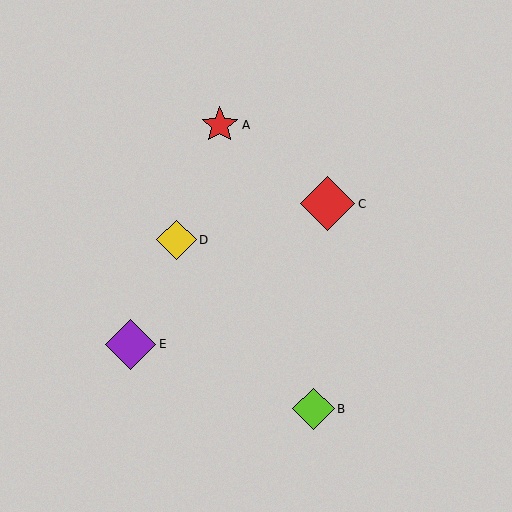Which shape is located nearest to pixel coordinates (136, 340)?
The purple diamond (labeled E) at (131, 344) is nearest to that location.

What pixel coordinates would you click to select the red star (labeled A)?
Click at (220, 125) to select the red star A.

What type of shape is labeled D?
Shape D is a yellow diamond.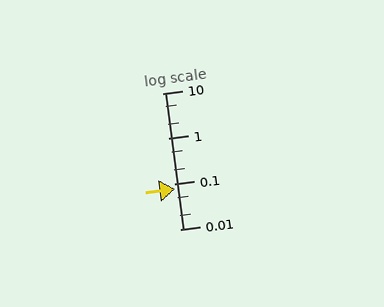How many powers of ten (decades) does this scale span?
The scale spans 3 decades, from 0.01 to 10.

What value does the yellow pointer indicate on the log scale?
The pointer indicates approximately 0.076.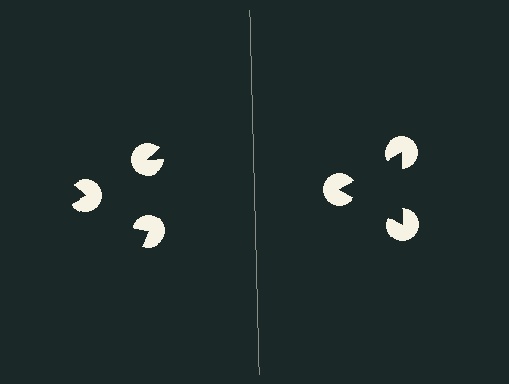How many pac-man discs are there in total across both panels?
6 — 3 on each side.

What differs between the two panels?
The pac-man discs are positioned identically on both sides; only the wedge orientations differ. On the right they align to a triangle; on the left they are misaligned.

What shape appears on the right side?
An illusory triangle.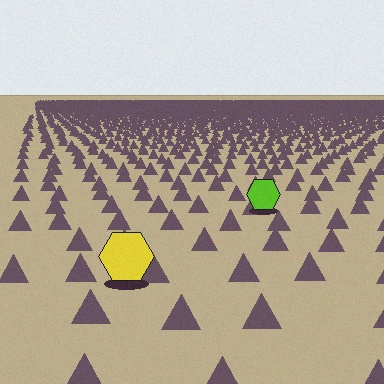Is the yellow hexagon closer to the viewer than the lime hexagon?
Yes. The yellow hexagon is closer — you can tell from the texture gradient: the ground texture is coarser near it.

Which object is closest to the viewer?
The yellow hexagon is closest. The texture marks near it are larger and more spread out.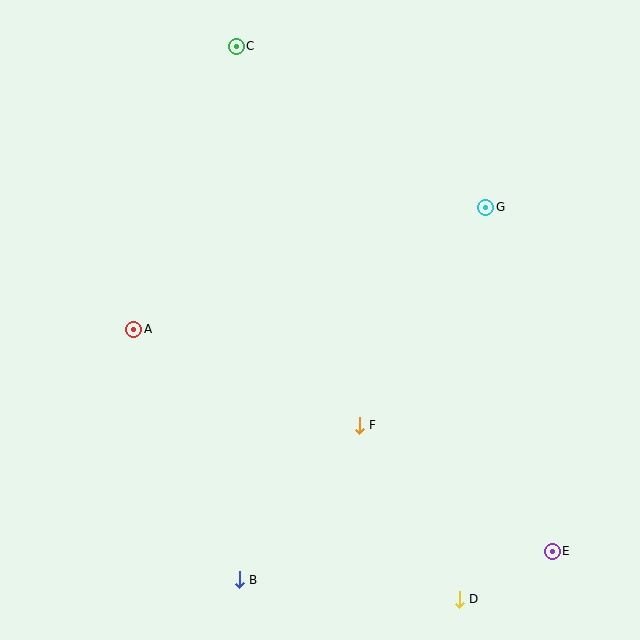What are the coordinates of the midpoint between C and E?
The midpoint between C and E is at (394, 299).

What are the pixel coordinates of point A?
Point A is at (134, 329).